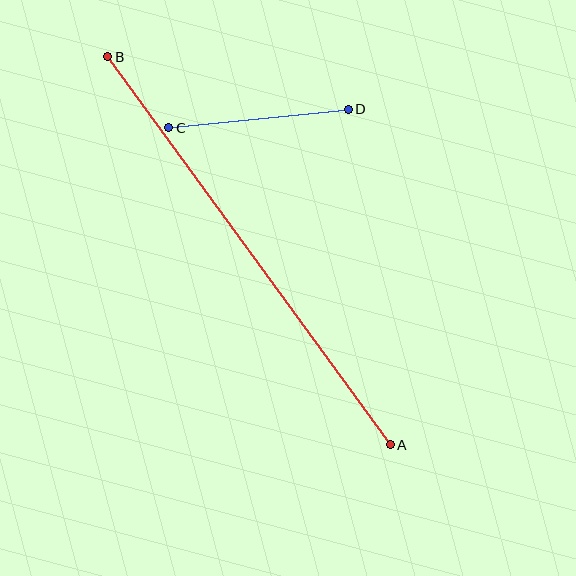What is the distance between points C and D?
The distance is approximately 180 pixels.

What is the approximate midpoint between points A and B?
The midpoint is at approximately (249, 251) pixels.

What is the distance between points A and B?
The distance is approximately 480 pixels.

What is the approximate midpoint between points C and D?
The midpoint is at approximately (258, 118) pixels.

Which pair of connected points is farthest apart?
Points A and B are farthest apart.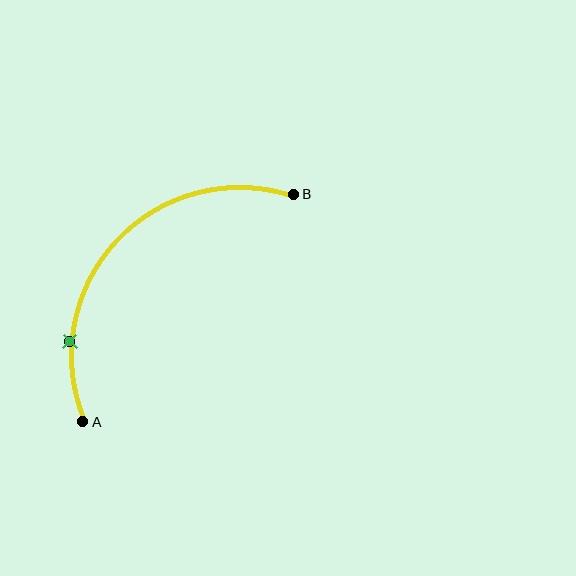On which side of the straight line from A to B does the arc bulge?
The arc bulges above and to the left of the straight line connecting A and B.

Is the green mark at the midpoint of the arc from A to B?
No. The green mark lies on the arc but is closer to endpoint A. The arc midpoint would be at the point on the curve equidistant along the arc from both A and B.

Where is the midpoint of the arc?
The arc midpoint is the point on the curve farthest from the straight line joining A and B. It sits above and to the left of that line.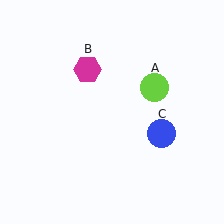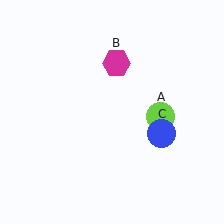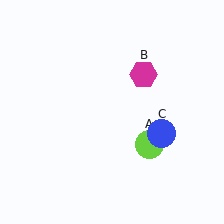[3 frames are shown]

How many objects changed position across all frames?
2 objects changed position: lime circle (object A), magenta hexagon (object B).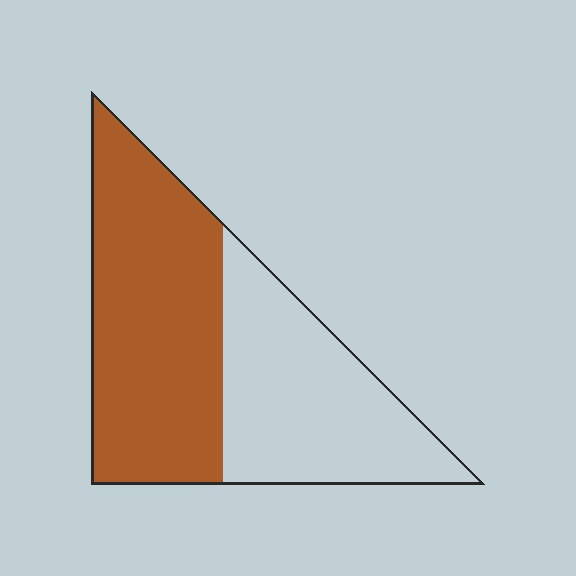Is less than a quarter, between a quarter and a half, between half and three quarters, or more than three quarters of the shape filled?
Between half and three quarters.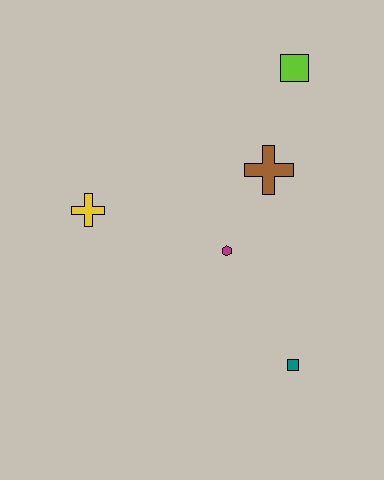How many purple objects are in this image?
There are no purple objects.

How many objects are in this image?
There are 5 objects.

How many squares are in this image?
There are 2 squares.